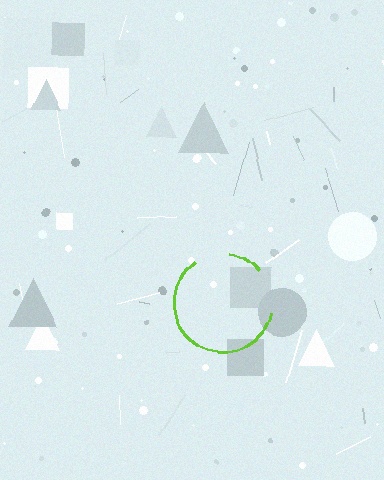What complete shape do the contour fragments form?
The contour fragments form a circle.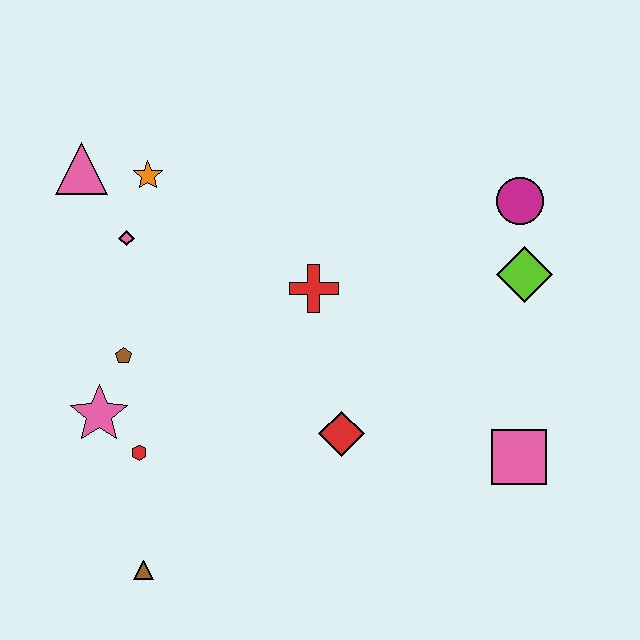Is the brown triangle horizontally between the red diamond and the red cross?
No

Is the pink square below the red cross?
Yes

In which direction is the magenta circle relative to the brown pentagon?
The magenta circle is to the right of the brown pentagon.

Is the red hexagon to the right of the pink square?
No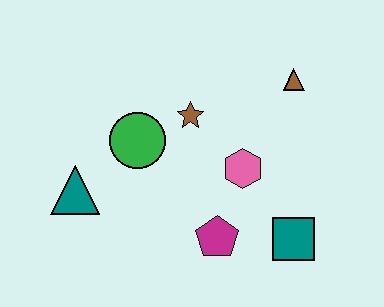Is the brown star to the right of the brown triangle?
No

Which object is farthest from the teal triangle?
The brown triangle is farthest from the teal triangle.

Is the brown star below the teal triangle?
No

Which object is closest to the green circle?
The brown star is closest to the green circle.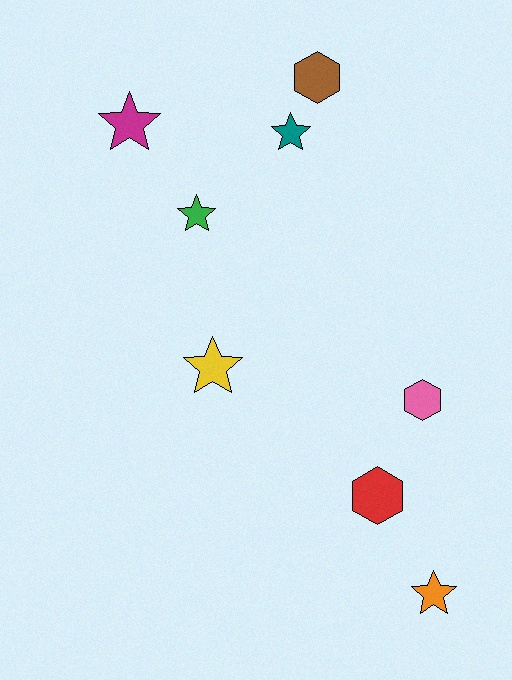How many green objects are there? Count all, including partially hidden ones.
There is 1 green object.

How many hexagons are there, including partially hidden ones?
There are 3 hexagons.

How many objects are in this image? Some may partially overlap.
There are 8 objects.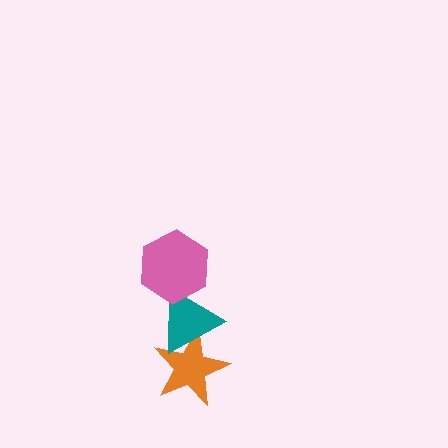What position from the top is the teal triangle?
The teal triangle is 2nd from the top.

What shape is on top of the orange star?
The teal triangle is on top of the orange star.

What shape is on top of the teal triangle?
The pink hexagon is on top of the teal triangle.